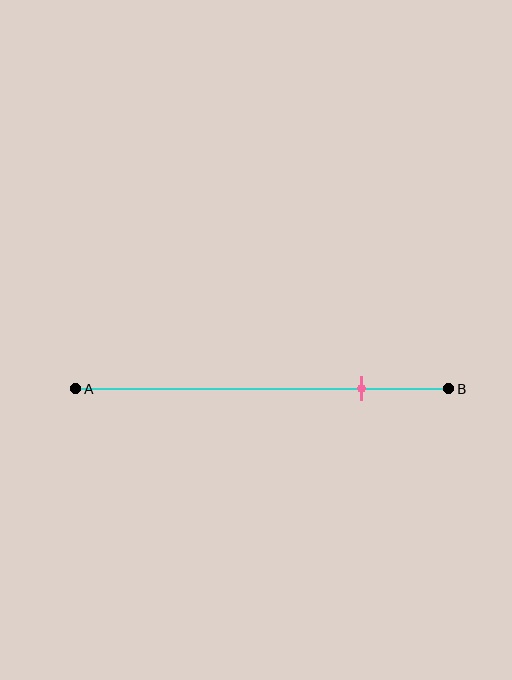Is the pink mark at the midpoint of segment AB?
No, the mark is at about 75% from A, not at the 50% midpoint.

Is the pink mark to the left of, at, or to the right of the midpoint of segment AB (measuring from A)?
The pink mark is to the right of the midpoint of segment AB.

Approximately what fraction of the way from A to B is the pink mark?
The pink mark is approximately 75% of the way from A to B.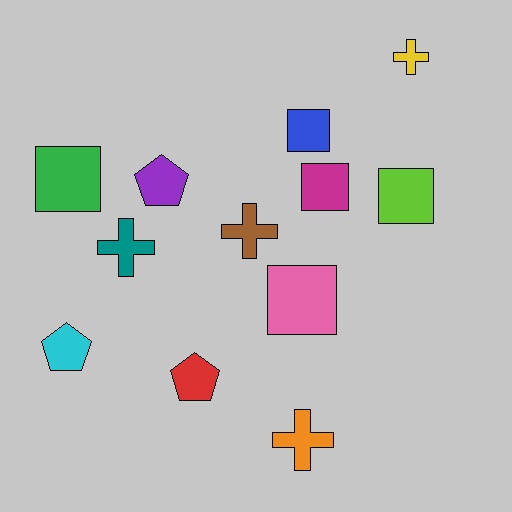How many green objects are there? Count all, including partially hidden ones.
There is 1 green object.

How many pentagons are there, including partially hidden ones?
There are 3 pentagons.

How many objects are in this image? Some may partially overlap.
There are 12 objects.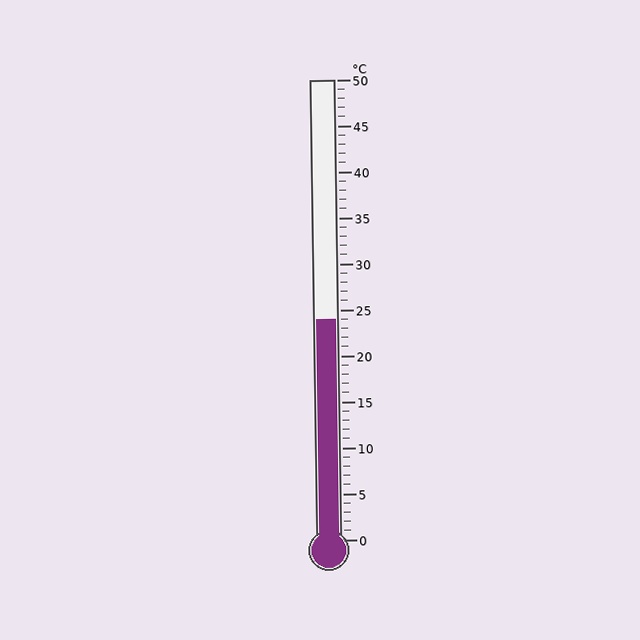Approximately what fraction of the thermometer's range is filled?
The thermometer is filled to approximately 50% of its range.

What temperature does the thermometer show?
The thermometer shows approximately 24°C.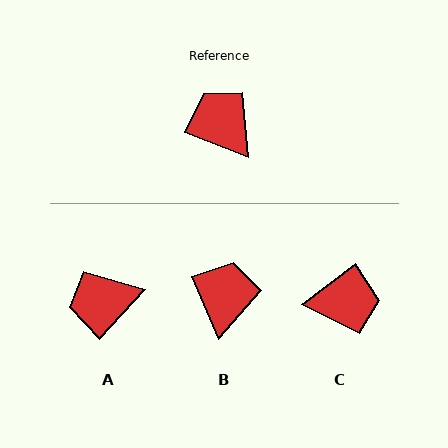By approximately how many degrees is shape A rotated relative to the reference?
Approximately 69 degrees counter-clockwise.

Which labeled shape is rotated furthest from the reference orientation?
C, about 122 degrees away.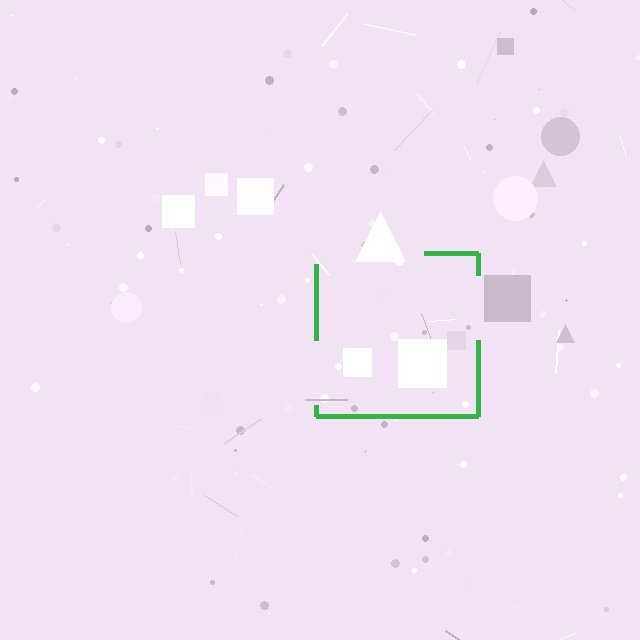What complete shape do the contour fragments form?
The contour fragments form a square.